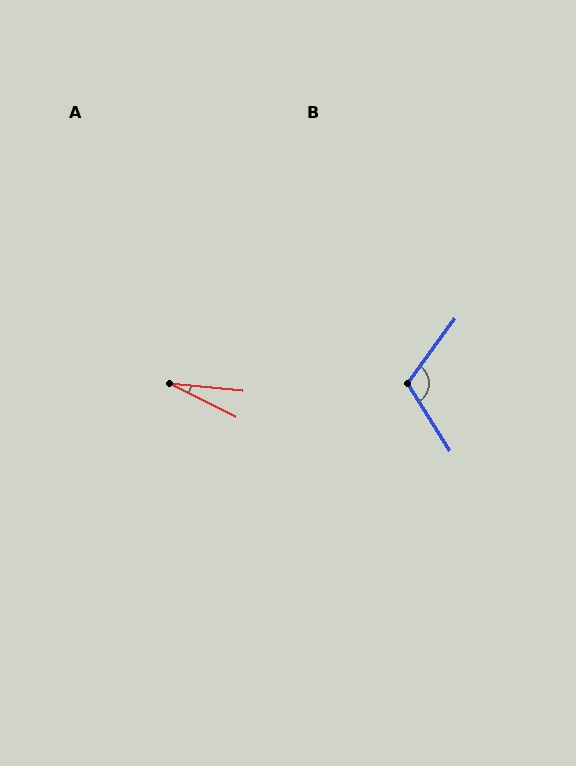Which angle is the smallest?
A, at approximately 21 degrees.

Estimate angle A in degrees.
Approximately 21 degrees.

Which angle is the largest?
B, at approximately 111 degrees.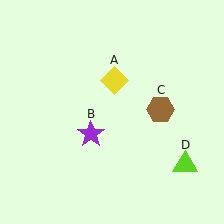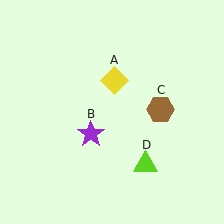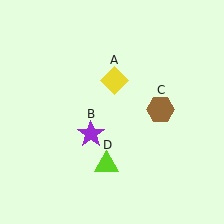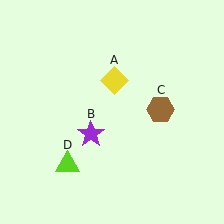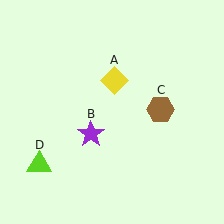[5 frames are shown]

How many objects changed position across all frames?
1 object changed position: lime triangle (object D).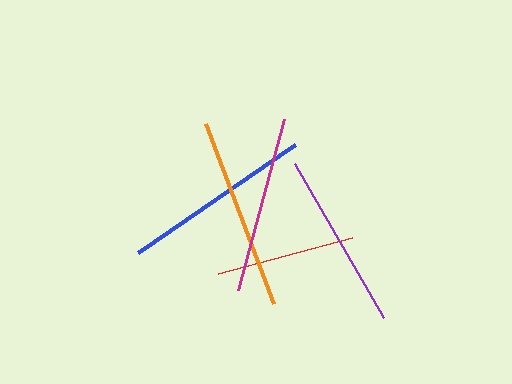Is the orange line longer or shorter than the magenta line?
The orange line is longer than the magenta line.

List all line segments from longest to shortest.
From longest to shortest: orange, blue, purple, magenta, red.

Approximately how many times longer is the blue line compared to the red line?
The blue line is approximately 1.4 times the length of the red line.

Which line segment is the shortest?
The red line is the shortest at approximately 138 pixels.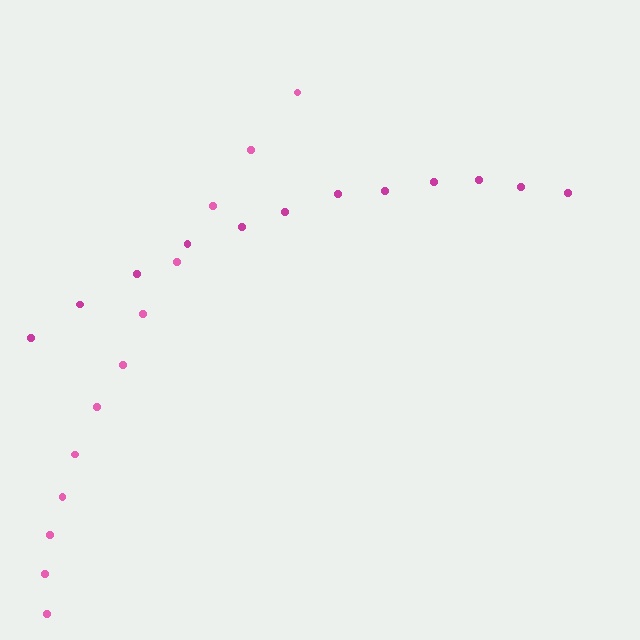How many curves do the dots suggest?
There are 2 distinct paths.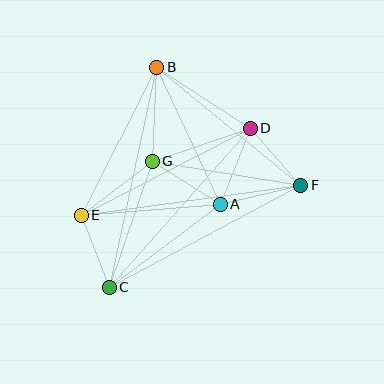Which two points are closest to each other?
Points D and F are closest to each other.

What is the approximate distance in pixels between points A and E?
The distance between A and E is approximately 140 pixels.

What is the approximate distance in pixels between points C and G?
The distance between C and G is approximately 133 pixels.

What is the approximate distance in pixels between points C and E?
The distance between C and E is approximately 77 pixels.